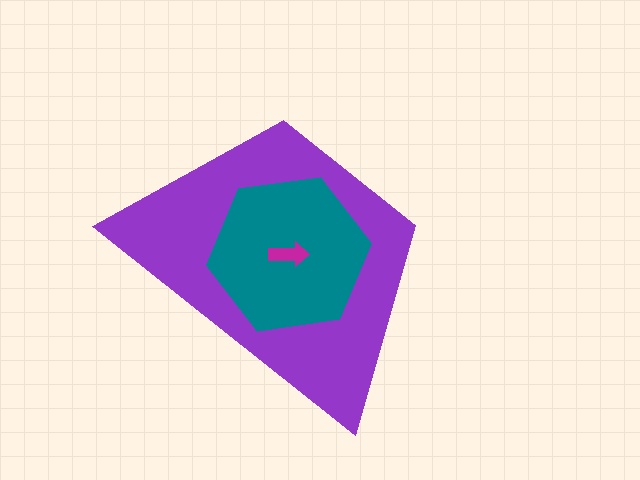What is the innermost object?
The magenta arrow.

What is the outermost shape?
The purple trapezoid.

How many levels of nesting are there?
3.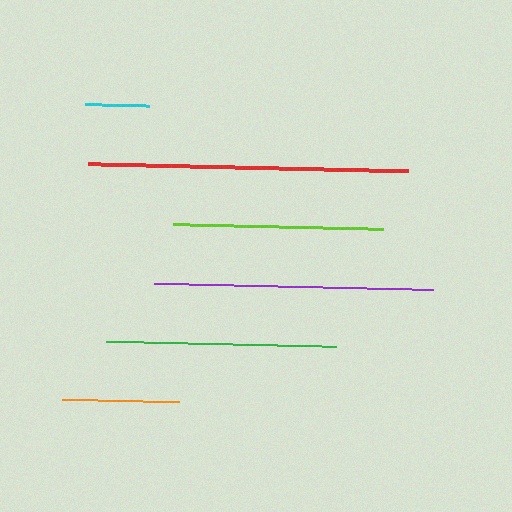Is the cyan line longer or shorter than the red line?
The red line is longer than the cyan line.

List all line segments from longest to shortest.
From longest to shortest: red, purple, green, lime, orange, cyan.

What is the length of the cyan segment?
The cyan segment is approximately 64 pixels long.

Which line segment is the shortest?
The cyan line is the shortest at approximately 64 pixels.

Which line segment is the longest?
The red line is the longest at approximately 320 pixels.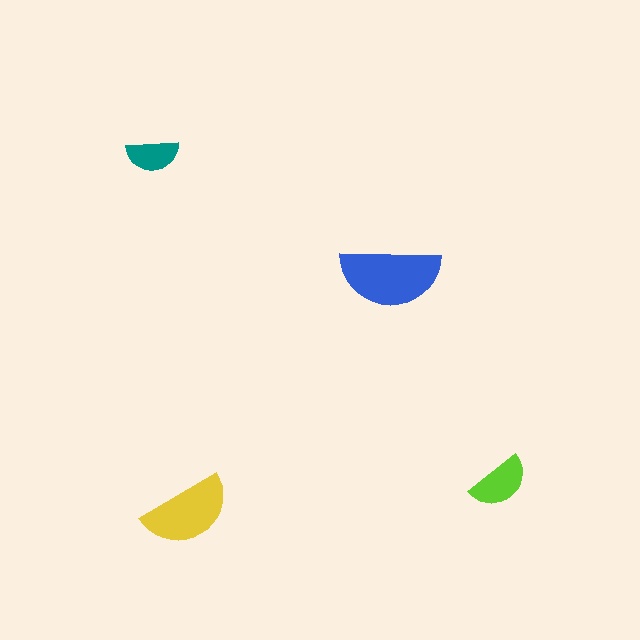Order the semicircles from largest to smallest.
the blue one, the yellow one, the lime one, the teal one.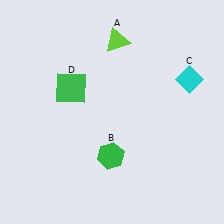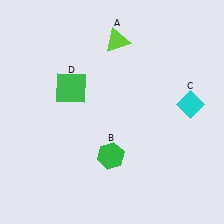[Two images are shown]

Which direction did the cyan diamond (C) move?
The cyan diamond (C) moved down.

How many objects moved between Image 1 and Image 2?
1 object moved between the two images.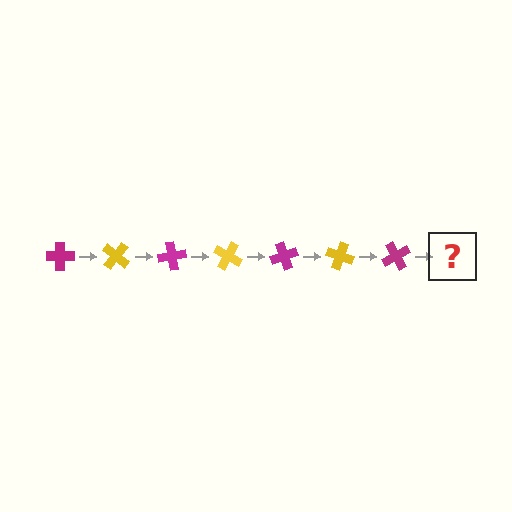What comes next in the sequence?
The next element should be a yellow cross, rotated 280 degrees from the start.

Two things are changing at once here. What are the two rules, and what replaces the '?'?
The two rules are that it rotates 40 degrees each step and the color cycles through magenta and yellow. The '?' should be a yellow cross, rotated 280 degrees from the start.